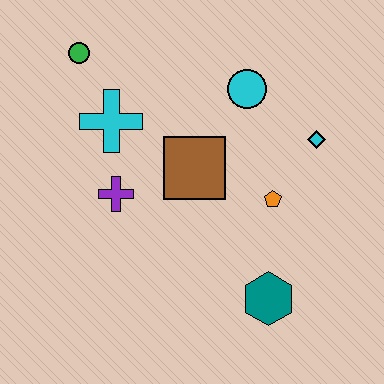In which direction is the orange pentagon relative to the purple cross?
The orange pentagon is to the right of the purple cross.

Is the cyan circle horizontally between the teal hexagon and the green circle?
Yes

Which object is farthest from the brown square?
The green circle is farthest from the brown square.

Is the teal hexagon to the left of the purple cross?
No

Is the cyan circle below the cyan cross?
No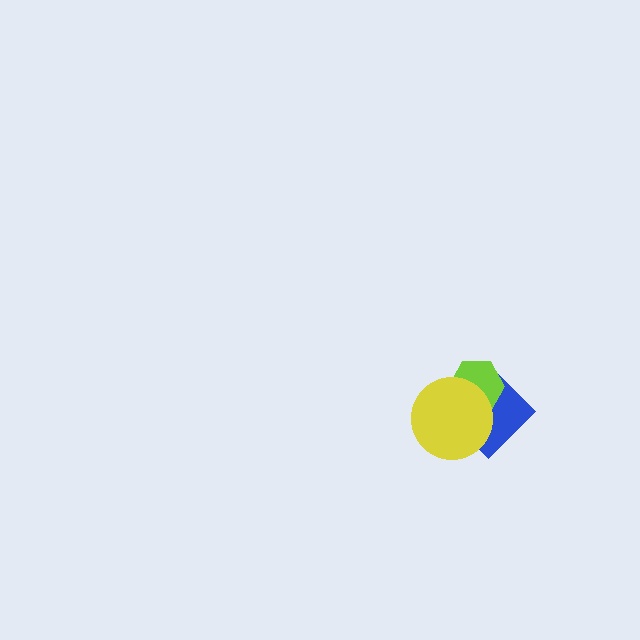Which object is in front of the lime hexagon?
The yellow circle is in front of the lime hexagon.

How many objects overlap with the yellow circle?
2 objects overlap with the yellow circle.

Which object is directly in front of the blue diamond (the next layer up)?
The lime hexagon is directly in front of the blue diamond.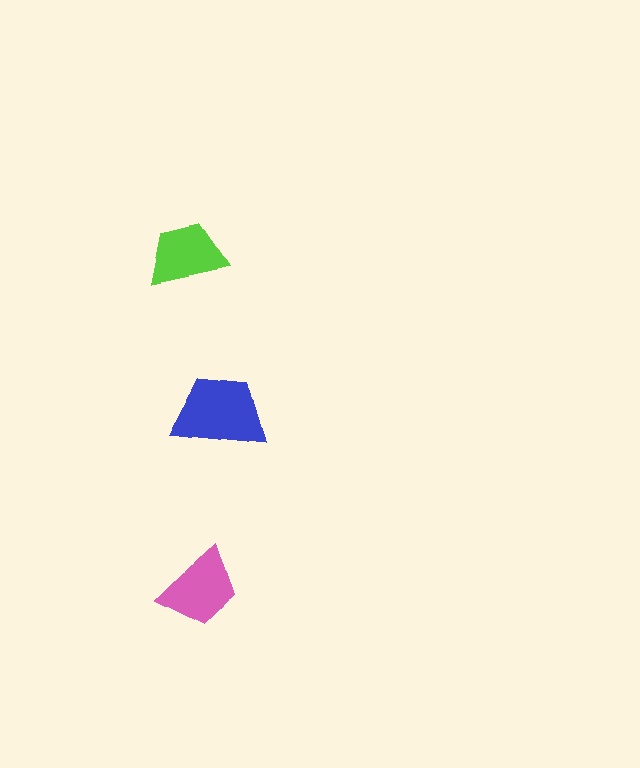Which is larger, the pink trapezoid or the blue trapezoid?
The blue one.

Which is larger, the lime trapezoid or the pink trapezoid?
The pink one.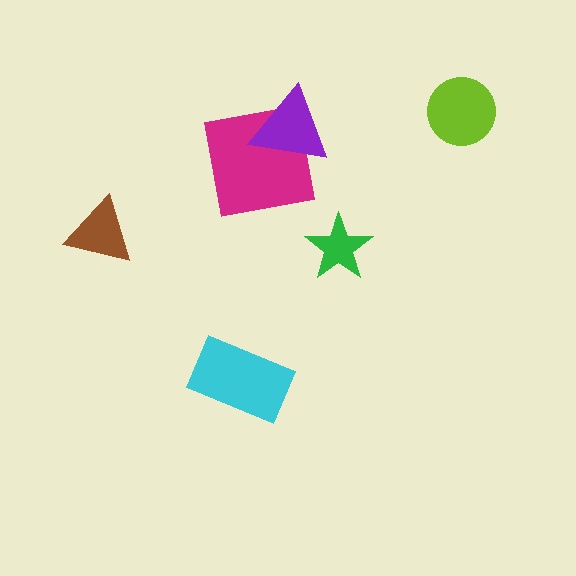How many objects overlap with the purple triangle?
1 object overlaps with the purple triangle.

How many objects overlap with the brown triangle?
0 objects overlap with the brown triangle.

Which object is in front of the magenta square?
The purple triangle is in front of the magenta square.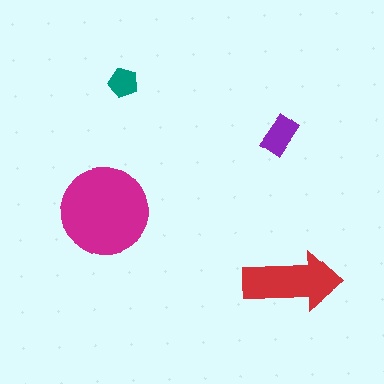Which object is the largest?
The magenta circle.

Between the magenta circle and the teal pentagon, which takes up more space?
The magenta circle.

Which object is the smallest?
The teal pentagon.